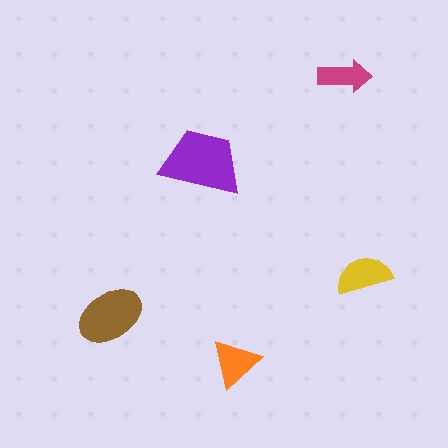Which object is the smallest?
The magenta arrow.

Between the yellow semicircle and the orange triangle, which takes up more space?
The yellow semicircle.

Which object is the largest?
The purple trapezoid.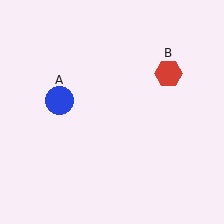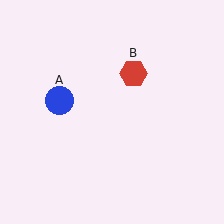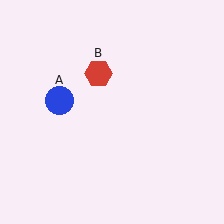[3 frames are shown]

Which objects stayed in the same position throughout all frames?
Blue circle (object A) remained stationary.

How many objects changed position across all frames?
1 object changed position: red hexagon (object B).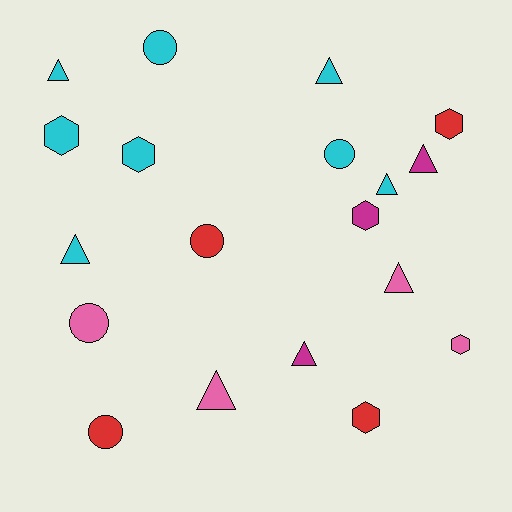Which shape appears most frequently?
Triangle, with 8 objects.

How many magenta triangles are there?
There are 2 magenta triangles.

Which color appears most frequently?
Cyan, with 8 objects.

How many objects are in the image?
There are 19 objects.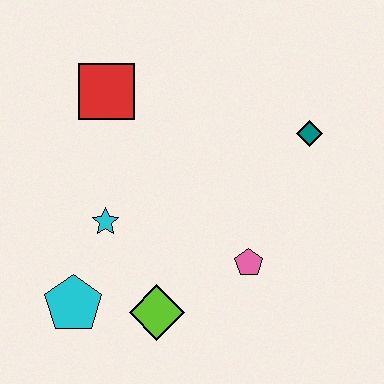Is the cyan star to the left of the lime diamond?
Yes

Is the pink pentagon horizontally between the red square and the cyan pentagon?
No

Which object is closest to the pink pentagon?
The lime diamond is closest to the pink pentagon.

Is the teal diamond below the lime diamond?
No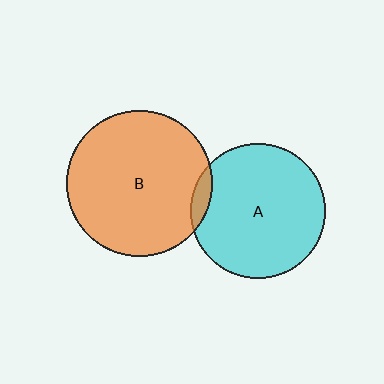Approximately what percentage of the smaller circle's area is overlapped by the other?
Approximately 5%.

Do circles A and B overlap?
Yes.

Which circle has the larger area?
Circle B (orange).